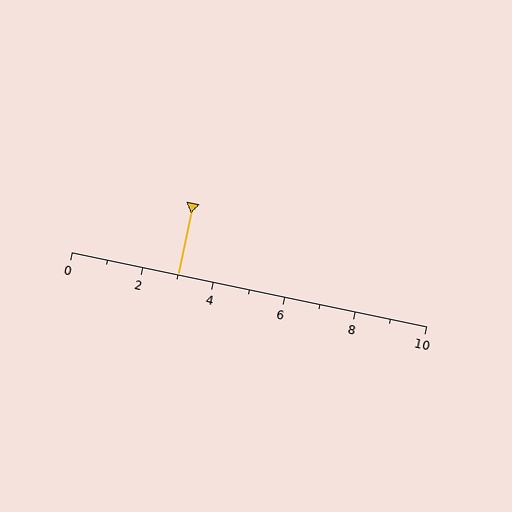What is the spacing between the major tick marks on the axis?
The major ticks are spaced 2 apart.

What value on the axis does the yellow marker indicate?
The marker indicates approximately 3.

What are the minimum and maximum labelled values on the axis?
The axis runs from 0 to 10.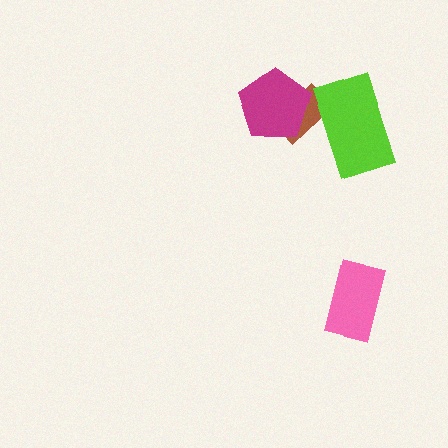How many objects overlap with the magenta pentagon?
1 object overlaps with the magenta pentagon.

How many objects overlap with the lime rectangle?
1 object overlaps with the lime rectangle.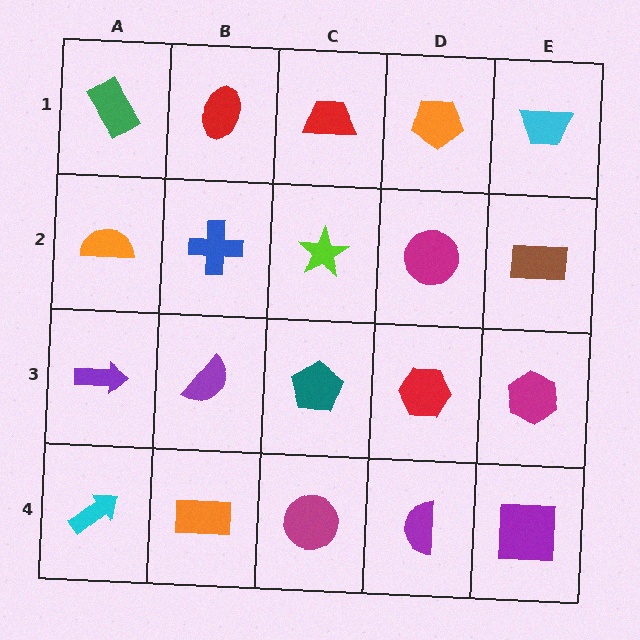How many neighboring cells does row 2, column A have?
3.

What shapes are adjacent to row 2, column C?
A red trapezoid (row 1, column C), a teal pentagon (row 3, column C), a blue cross (row 2, column B), a magenta circle (row 2, column D).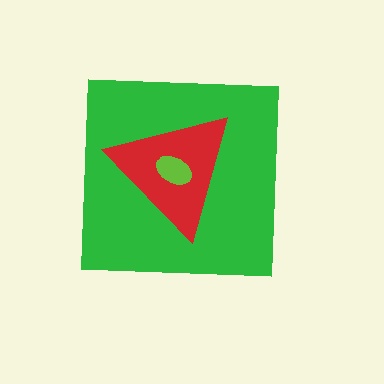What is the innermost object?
The lime ellipse.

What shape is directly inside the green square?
The red triangle.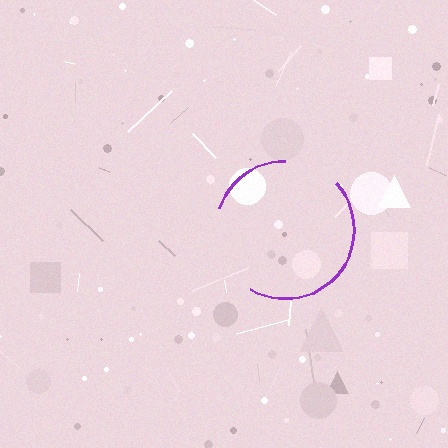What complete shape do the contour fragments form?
The contour fragments form a circle.